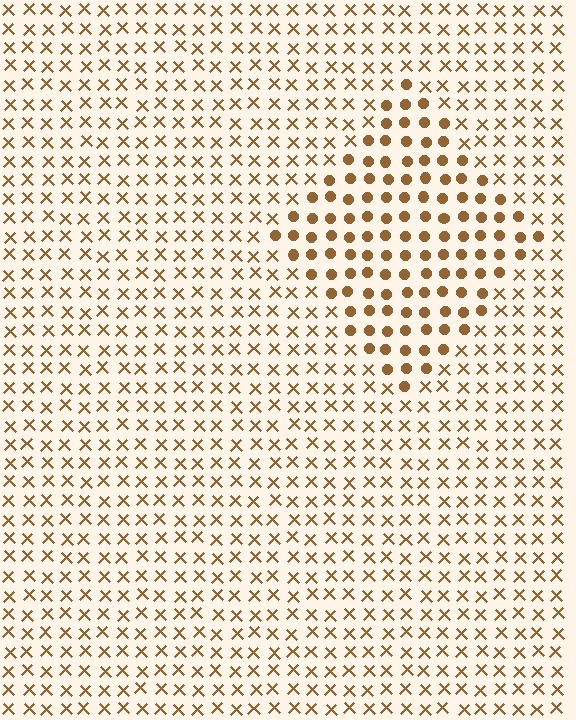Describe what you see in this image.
The image is filled with small brown elements arranged in a uniform grid. A diamond-shaped region contains circles, while the surrounding area contains X marks. The boundary is defined purely by the change in element shape.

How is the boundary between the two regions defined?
The boundary is defined by a change in element shape: circles inside vs. X marks outside. All elements share the same color and spacing.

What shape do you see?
I see a diamond.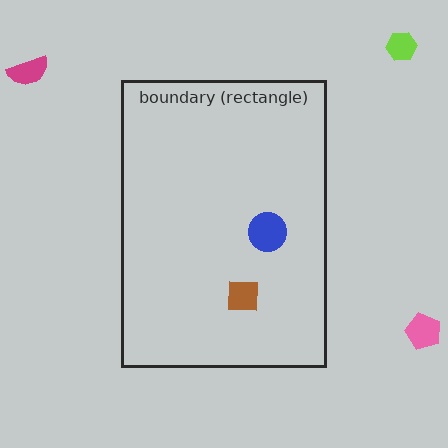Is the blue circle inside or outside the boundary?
Inside.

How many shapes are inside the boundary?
2 inside, 3 outside.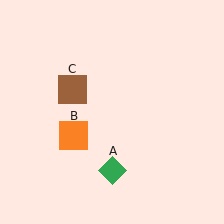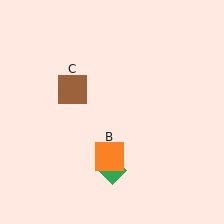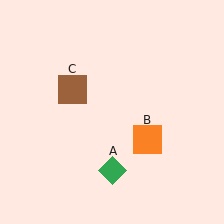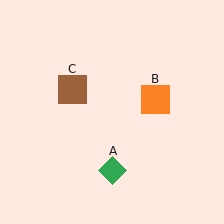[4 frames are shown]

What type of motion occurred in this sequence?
The orange square (object B) rotated counterclockwise around the center of the scene.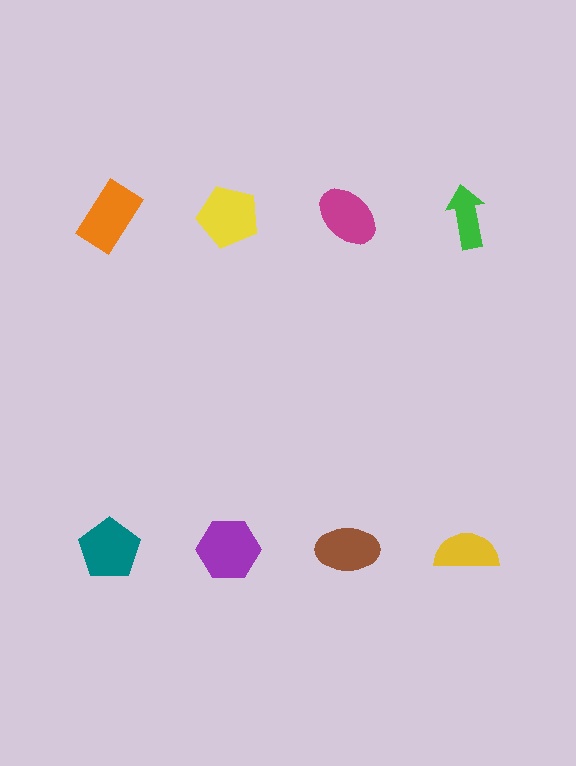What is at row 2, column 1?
A teal pentagon.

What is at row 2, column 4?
A yellow semicircle.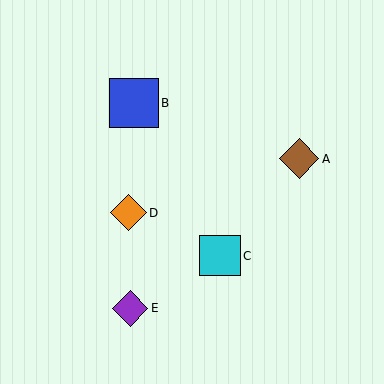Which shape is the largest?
The blue square (labeled B) is the largest.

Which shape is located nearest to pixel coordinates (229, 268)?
The cyan square (labeled C) at (220, 256) is nearest to that location.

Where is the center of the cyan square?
The center of the cyan square is at (220, 256).